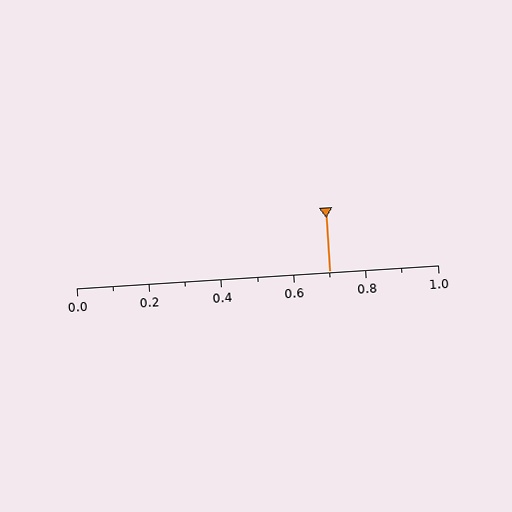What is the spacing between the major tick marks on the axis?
The major ticks are spaced 0.2 apart.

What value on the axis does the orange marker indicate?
The marker indicates approximately 0.7.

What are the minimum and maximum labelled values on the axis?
The axis runs from 0.0 to 1.0.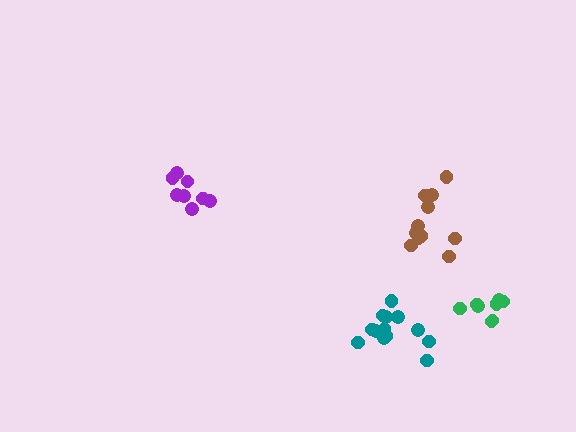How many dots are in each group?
Group 1: 8 dots, Group 2: 8 dots, Group 3: 13 dots, Group 4: 11 dots (40 total).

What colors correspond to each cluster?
The clusters are colored: green, purple, teal, brown.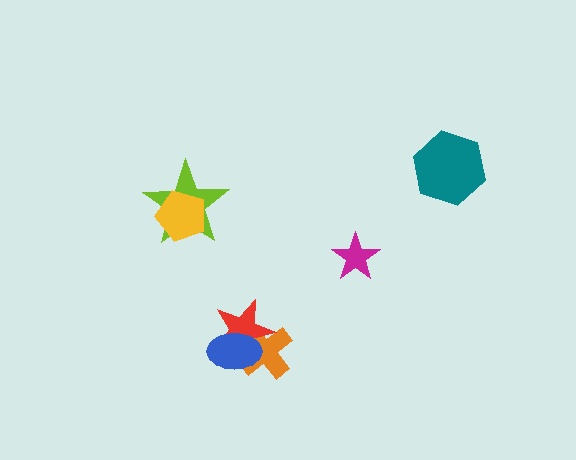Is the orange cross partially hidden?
Yes, it is partially covered by another shape.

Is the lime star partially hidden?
Yes, it is partially covered by another shape.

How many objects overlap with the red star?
2 objects overlap with the red star.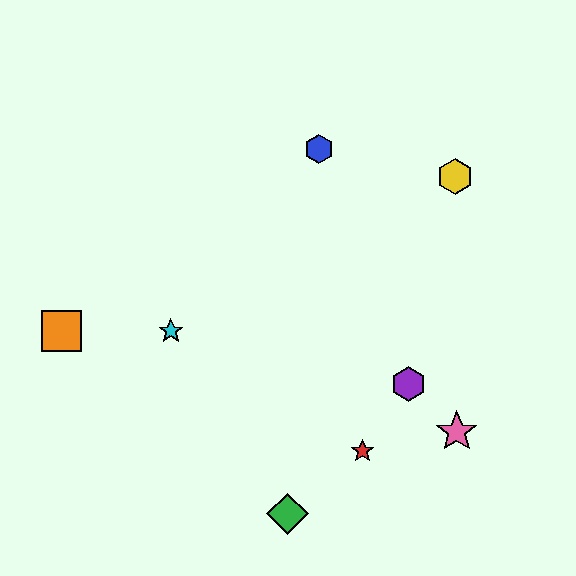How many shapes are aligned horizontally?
2 shapes (the orange square, the cyan star) are aligned horizontally.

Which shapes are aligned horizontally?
The orange square, the cyan star are aligned horizontally.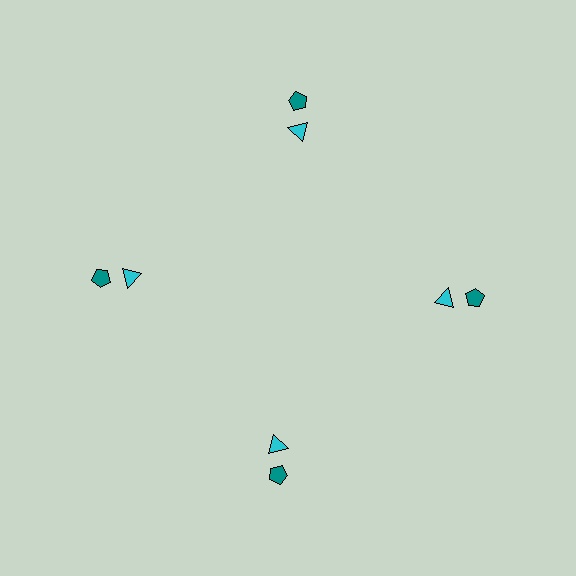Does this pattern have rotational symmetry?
Yes, this pattern has 4-fold rotational symmetry. It looks the same after rotating 90 degrees around the center.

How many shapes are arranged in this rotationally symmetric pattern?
There are 8 shapes, arranged in 4 groups of 2.